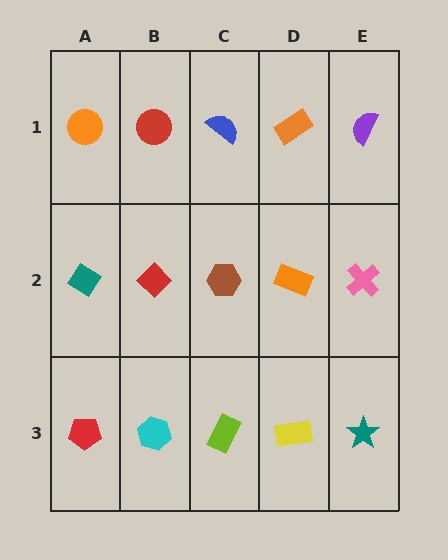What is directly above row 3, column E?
A pink cross.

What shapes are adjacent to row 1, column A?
A teal diamond (row 2, column A), a red circle (row 1, column B).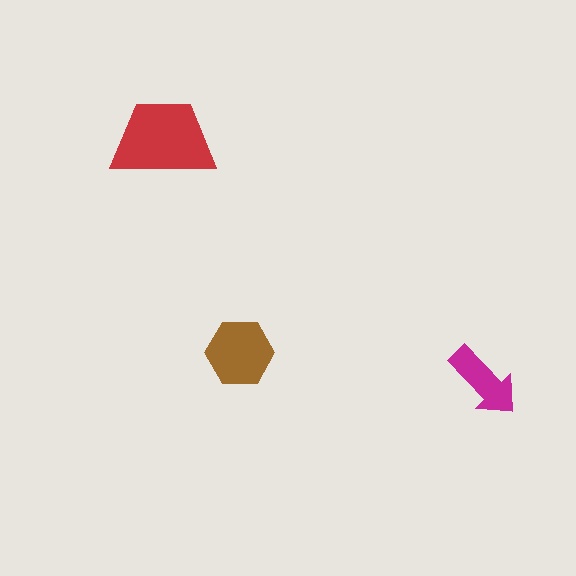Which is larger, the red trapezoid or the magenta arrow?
The red trapezoid.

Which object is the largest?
The red trapezoid.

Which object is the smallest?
The magenta arrow.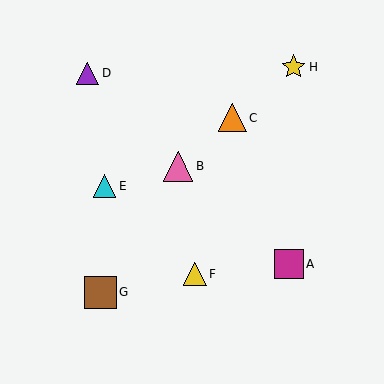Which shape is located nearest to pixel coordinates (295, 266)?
The magenta square (labeled A) at (289, 264) is nearest to that location.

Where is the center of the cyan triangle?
The center of the cyan triangle is at (105, 186).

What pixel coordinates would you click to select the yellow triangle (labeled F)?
Click at (195, 274) to select the yellow triangle F.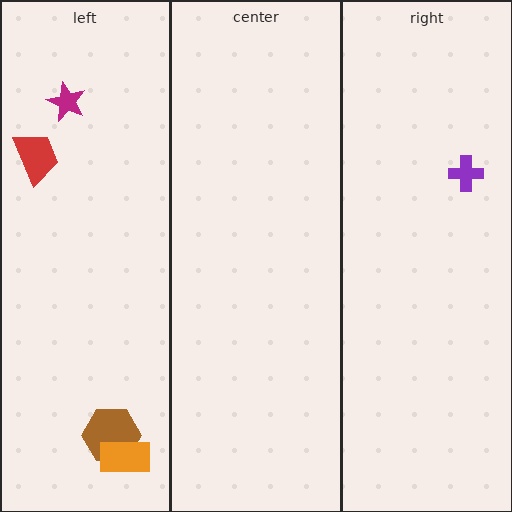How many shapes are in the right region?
1.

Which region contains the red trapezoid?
The left region.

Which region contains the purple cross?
The right region.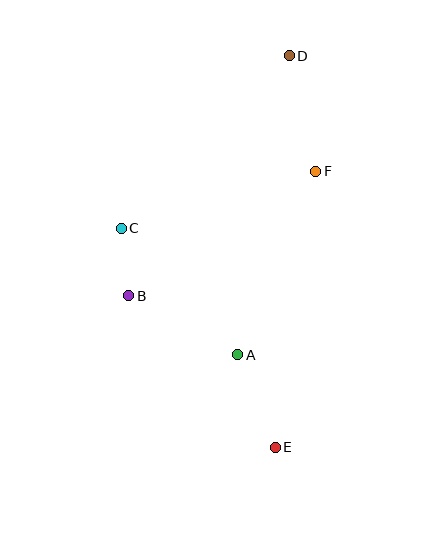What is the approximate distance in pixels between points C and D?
The distance between C and D is approximately 241 pixels.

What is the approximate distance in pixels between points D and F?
The distance between D and F is approximately 118 pixels.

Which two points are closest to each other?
Points B and C are closest to each other.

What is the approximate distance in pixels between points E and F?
The distance between E and F is approximately 279 pixels.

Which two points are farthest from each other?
Points D and E are farthest from each other.